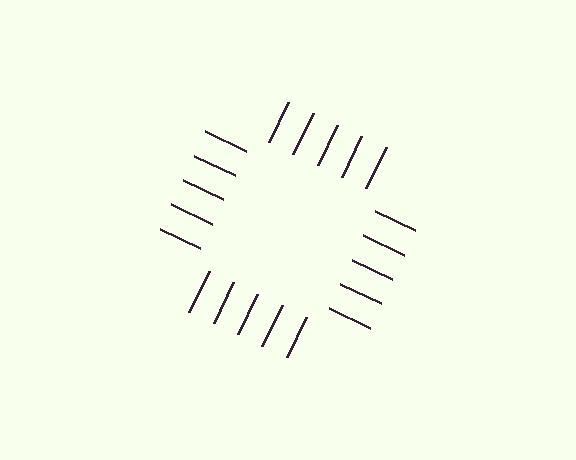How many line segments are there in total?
20 — 5 along each of the 4 edges.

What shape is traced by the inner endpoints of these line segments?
An illusory square — the line segments terminate on its edges but no continuous stroke is drawn.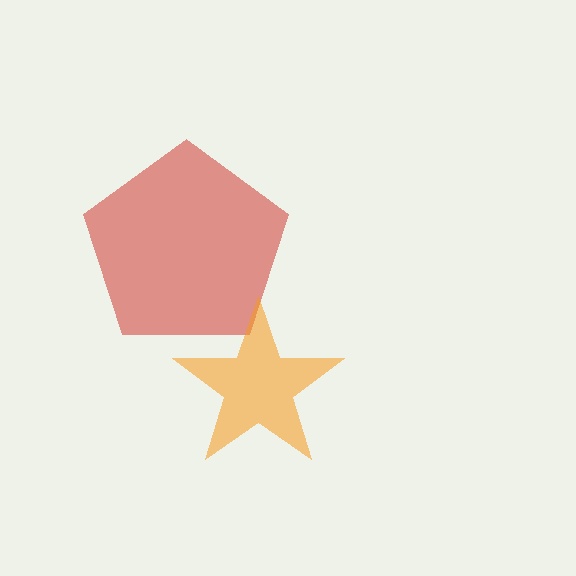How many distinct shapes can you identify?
There are 2 distinct shapes: a red pentagon, an orange star.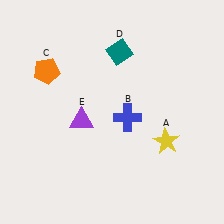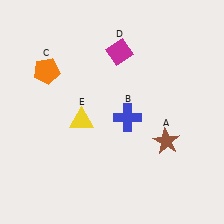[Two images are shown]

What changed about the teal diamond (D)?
In Image 1, D is teal. In Image 2, it changed to magenta.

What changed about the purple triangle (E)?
In Image 1, E is purple. In Image 2, it changed to yellow.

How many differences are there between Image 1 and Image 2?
There are 3 differences between the two images.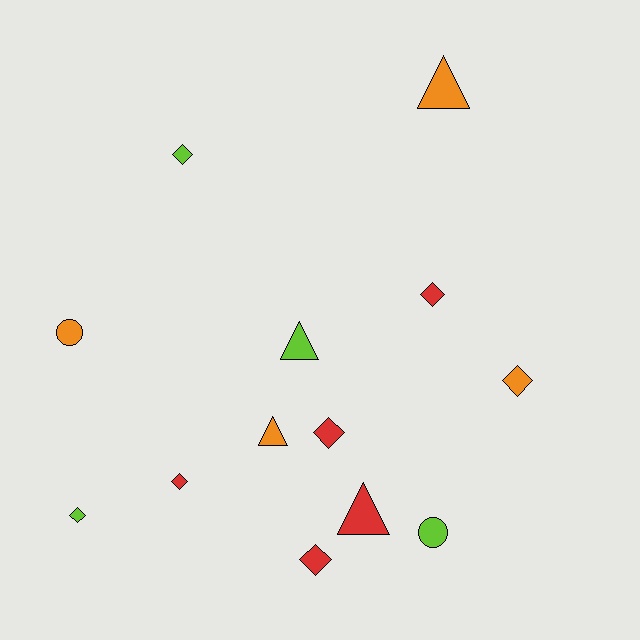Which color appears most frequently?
Red, with 5 objects.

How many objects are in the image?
There are 13 objects.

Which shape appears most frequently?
Diamond, with 7 objects.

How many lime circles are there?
There is 1 lime circle.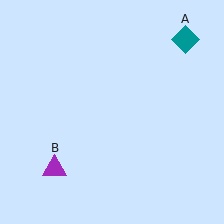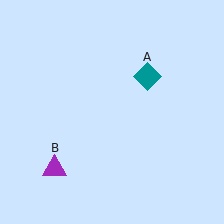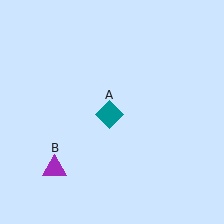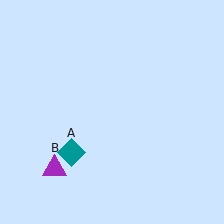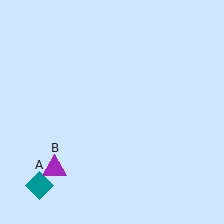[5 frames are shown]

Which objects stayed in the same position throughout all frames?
Purple triangle (object B) remained stationary.